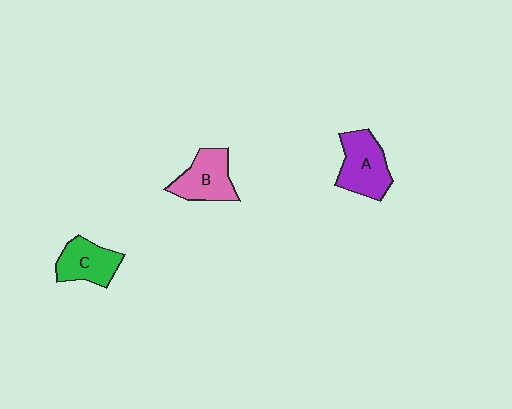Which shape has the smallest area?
Shape C (green).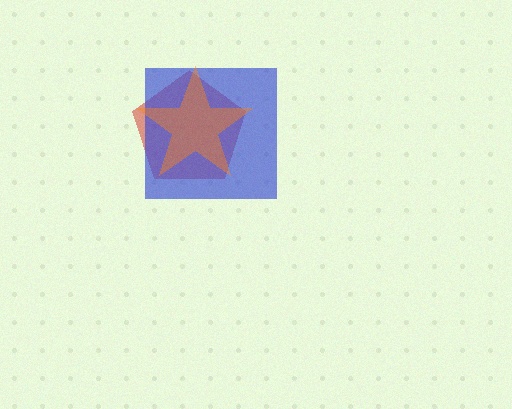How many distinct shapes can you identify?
There are 3 distinct shapes: a red pentagon, a blue square, an orange star.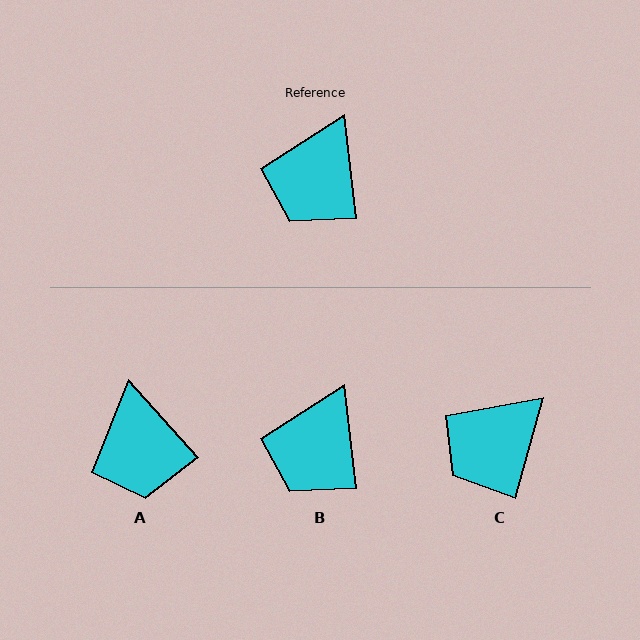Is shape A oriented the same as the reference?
No, it is off by about 35 degrees.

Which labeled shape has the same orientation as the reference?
B.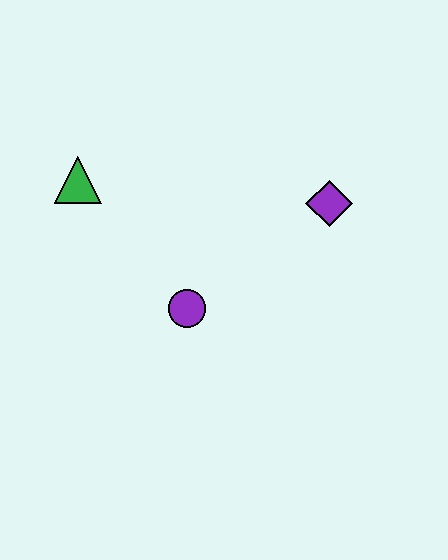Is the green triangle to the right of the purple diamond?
No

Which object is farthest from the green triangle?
The purple diamond is farthest from the green triangle.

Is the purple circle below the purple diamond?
Yes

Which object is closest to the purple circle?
The green triangle is closest to the purple circle.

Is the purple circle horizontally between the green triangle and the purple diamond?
Yes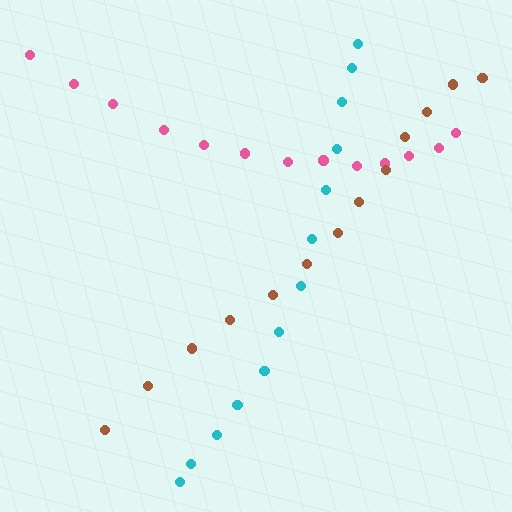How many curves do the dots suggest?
There are 3 distinct paths.